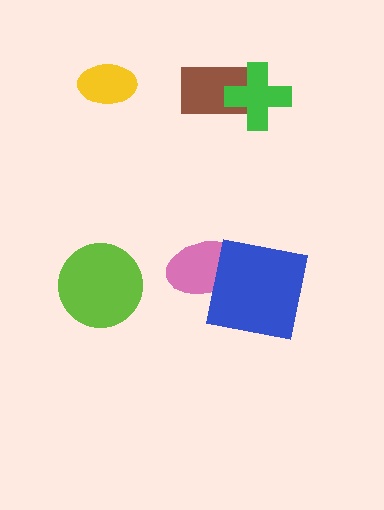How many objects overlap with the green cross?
1 object overlaps with the green cross.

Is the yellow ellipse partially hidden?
No, no other shape covers it.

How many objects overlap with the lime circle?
0 objects overlap with the lime circle.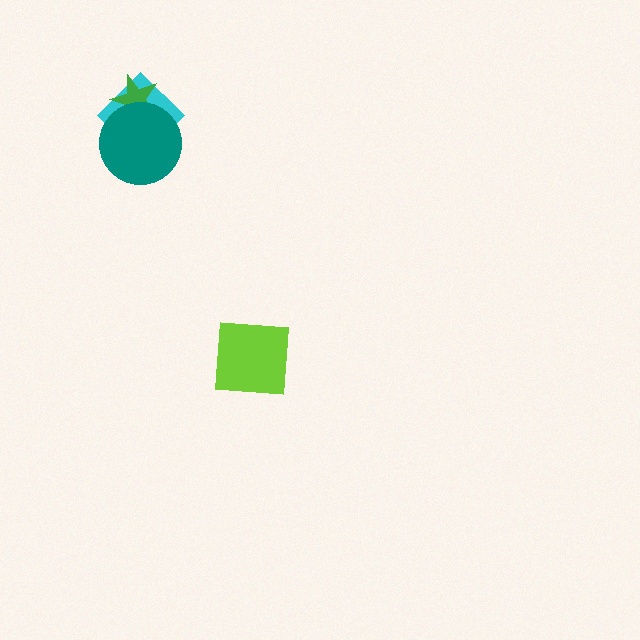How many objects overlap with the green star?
2 objects overlap with the green star.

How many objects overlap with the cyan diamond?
2 objects overlap with the cyan diamond.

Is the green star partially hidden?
Yes, it is partially covered by another shape.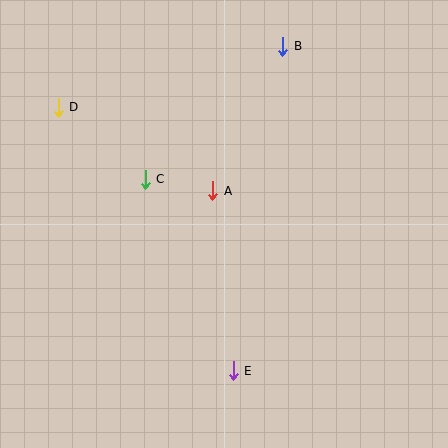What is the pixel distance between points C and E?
The distance between C and E is 211 pixels.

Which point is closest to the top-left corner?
Point D is closest to the top-left corner.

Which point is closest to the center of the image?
Point A at (213, 191) is closest to the center.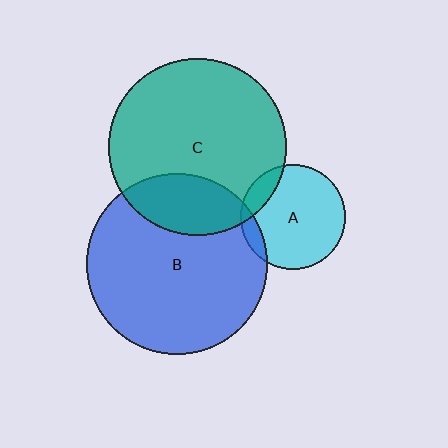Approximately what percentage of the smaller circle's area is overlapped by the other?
Approximately 25%.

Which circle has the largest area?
Circle B (blue).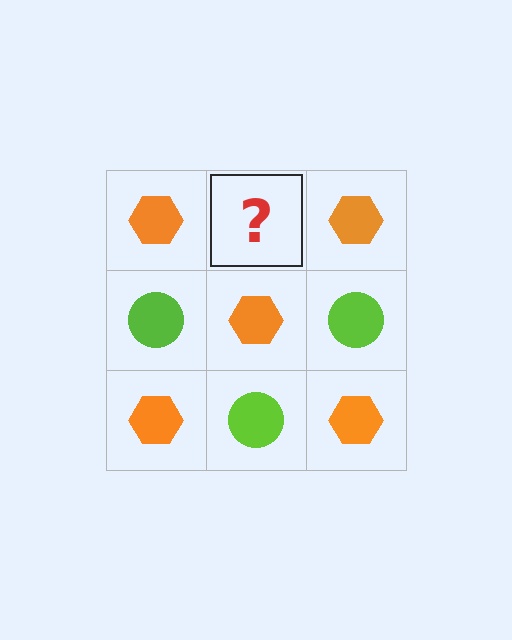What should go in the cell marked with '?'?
The missing cell should contain a lime circle.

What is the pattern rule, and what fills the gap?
The rule is that it alternates orange hexagon and lime circle in a checkerboard pattern. The gap should be filled with a lime circle.